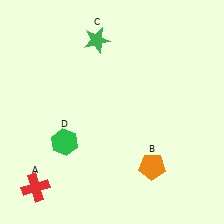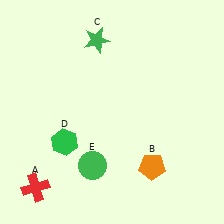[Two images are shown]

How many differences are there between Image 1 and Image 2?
There is 1 difference between the two images.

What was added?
A green circle (E) was added in Image 2.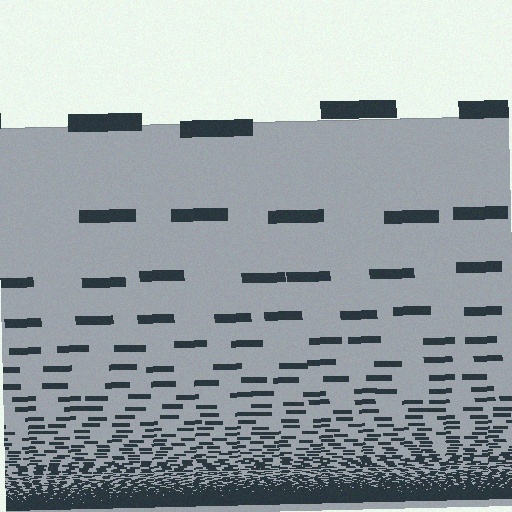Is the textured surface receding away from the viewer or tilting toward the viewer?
The surface appears to tilt toward the viewer. Texture elements get larger and sparser toward the top.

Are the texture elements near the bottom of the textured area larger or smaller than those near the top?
Smaller. The gradient is inverted — elements near the bottom are smaller and denser.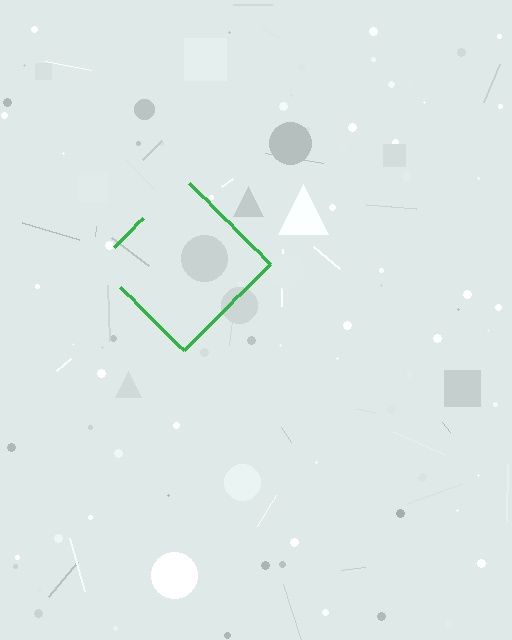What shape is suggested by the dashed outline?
The dashed outline suggests a diamond.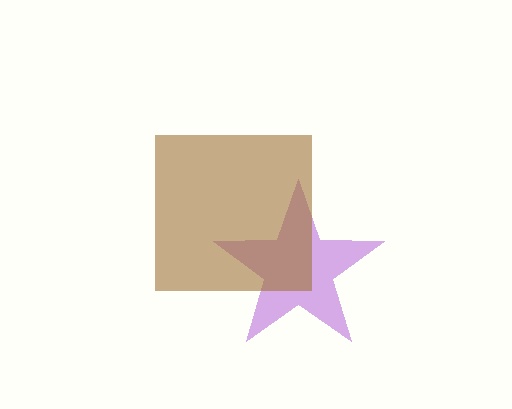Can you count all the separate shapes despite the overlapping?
Yes, there are 2 separate shapes.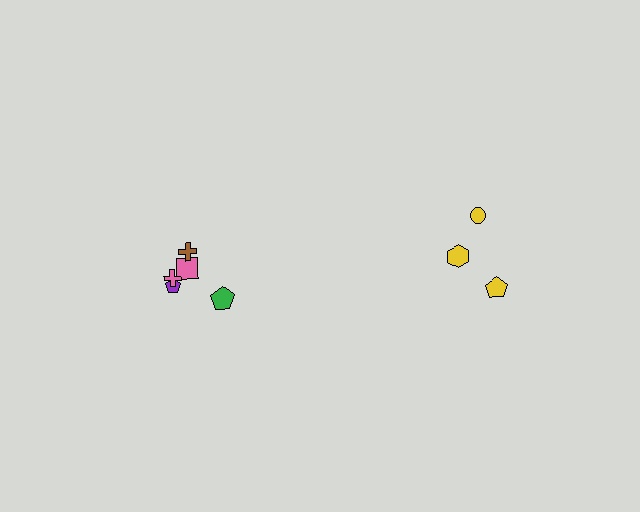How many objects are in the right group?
There are 3 objects.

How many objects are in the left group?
There are 5 objects.